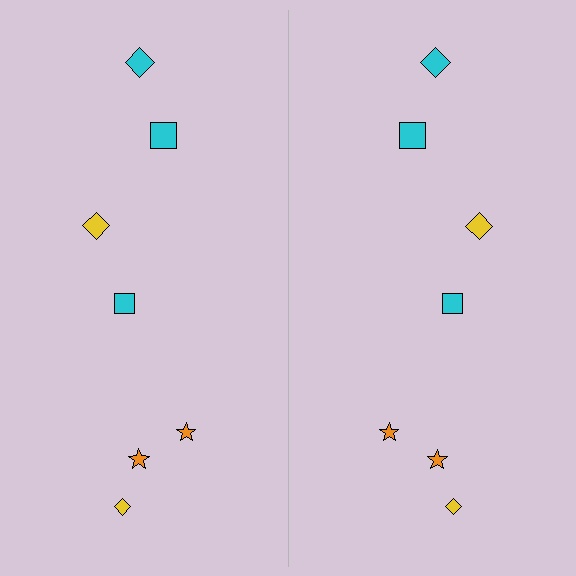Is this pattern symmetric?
Yes, this pattern has bilateral (reflection) symmetry.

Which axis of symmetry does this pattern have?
The pattern has a vertical axis of symmetry running through the center of the image.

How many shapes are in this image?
There are 14 shapes in this image.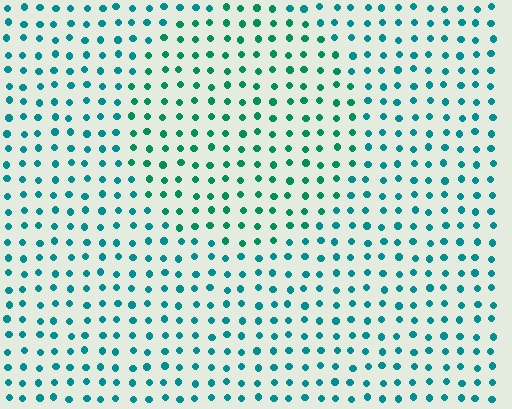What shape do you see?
I see a circle.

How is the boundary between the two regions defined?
The boundary is defined purely by a slight shift in hue (about 23 degrees). Spacing, size, and orientation are identical on both sides.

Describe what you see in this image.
The image is filled with small teal elements in a uniform arrangement. A circle-shaped region is visible where the elements are tinted to a slightly different hue, forming a subtle color boundary.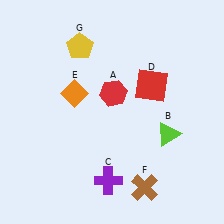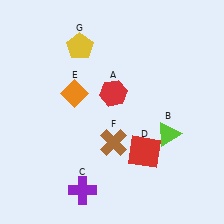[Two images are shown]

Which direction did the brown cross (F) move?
The brown cross (F) moved up.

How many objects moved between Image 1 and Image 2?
3 objects moved between the two images.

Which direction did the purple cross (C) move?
The purple cross (C) moved left.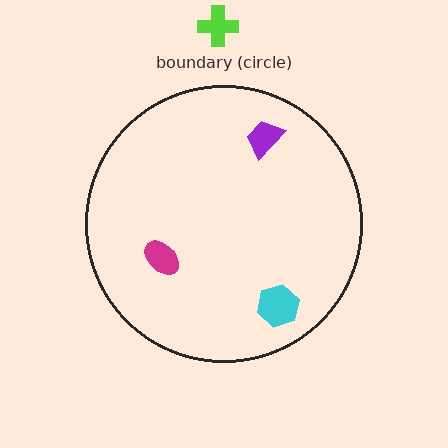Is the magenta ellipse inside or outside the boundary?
Inside.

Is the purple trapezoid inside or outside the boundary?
Inside.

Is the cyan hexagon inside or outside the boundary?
Inside.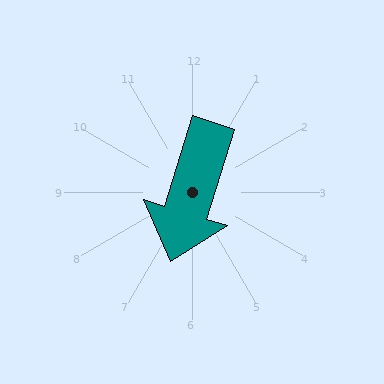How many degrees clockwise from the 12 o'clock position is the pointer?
Approximately 197 degrees.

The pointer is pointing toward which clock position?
Roughly 7 o'clock.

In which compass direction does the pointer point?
South.